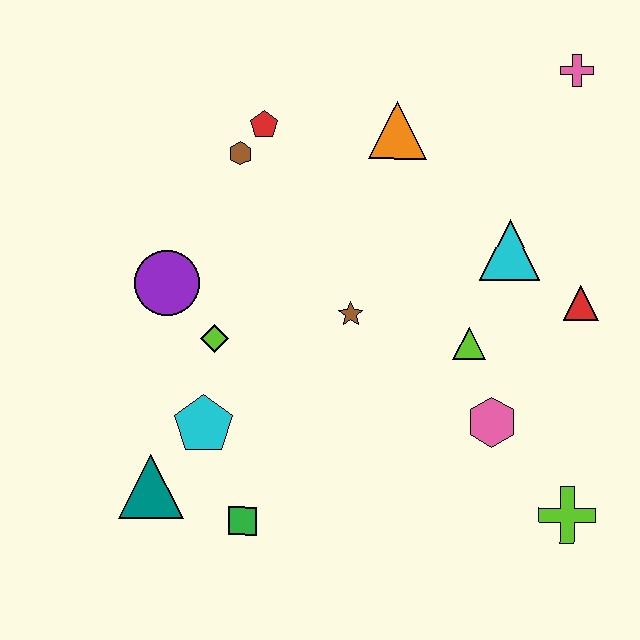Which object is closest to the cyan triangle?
The red triangle is closest to the cyan triangle.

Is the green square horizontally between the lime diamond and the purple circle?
No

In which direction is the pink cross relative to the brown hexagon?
The pink cross is to the right of the brown hexagon.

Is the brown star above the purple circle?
No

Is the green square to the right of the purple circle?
Yes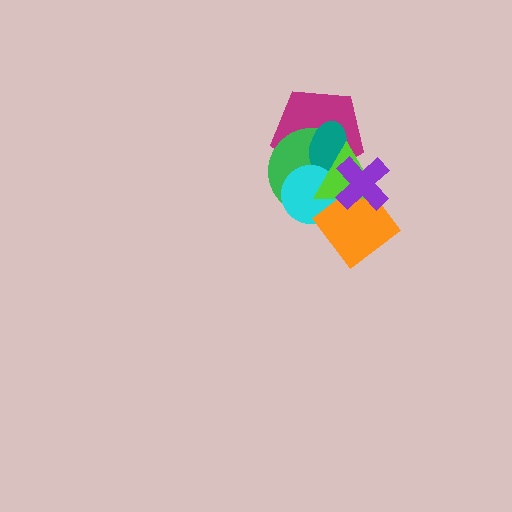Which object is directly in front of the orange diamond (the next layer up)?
The lime triangle is directly in front of the orange diamond.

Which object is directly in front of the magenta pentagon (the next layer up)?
The green circle is directly in front of the magenta pentagon.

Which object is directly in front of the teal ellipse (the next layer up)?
The cyan circle is directly in front of the teal ellipse.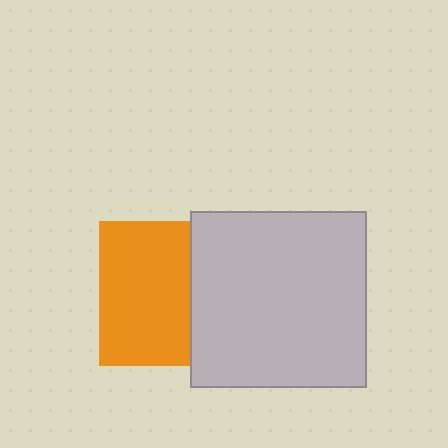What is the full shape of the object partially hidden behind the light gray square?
The partially hidden object is an orange square.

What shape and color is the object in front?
The object in front is a light gray square.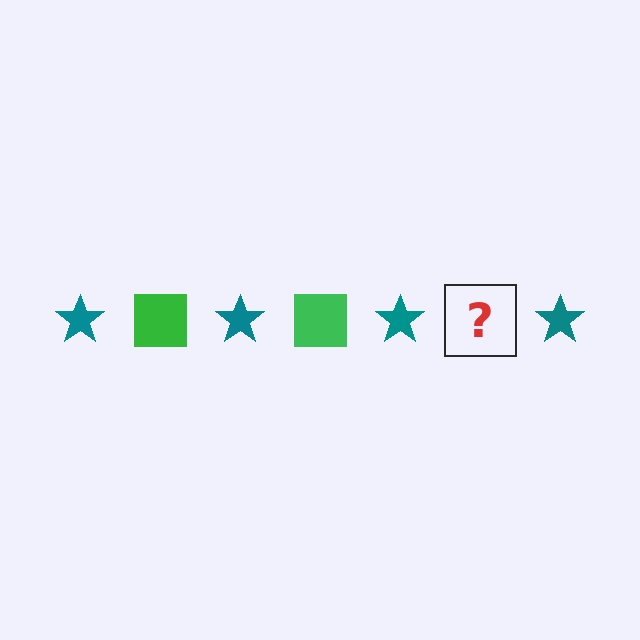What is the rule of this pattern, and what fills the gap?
The rule is that the pattern alternates between teal star and green square. The gap should be filled with a green square.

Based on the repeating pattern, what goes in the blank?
The blank should be a green square.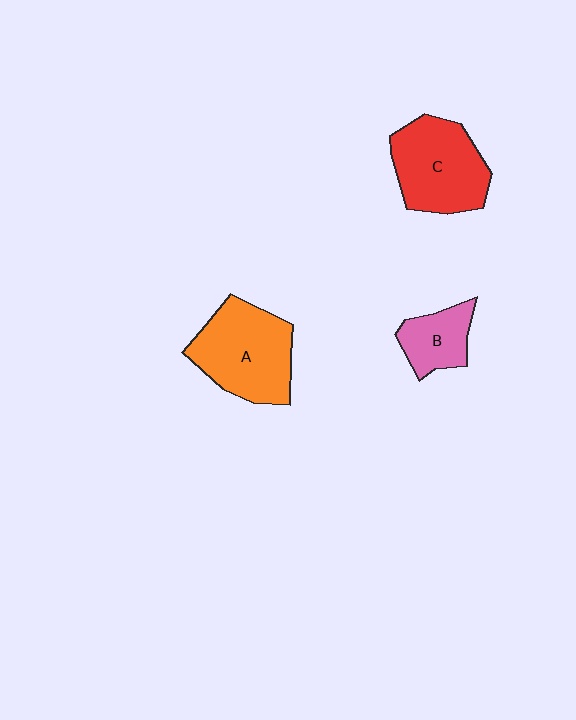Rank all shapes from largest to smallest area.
From largest to smallest: A (orange), C (red), B (pink).